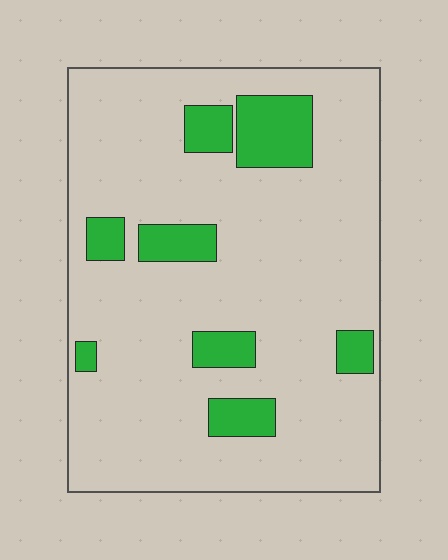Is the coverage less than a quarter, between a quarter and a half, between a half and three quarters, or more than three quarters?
Less than a quarter.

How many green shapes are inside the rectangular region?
8.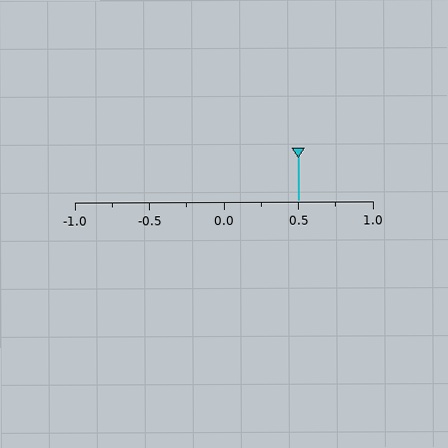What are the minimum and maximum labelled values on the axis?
The axis runs from -1.0 to 1.0.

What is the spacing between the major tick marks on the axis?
The major ticks are spaced 0.5 apart.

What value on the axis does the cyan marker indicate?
The marker indicates approximately 0.5.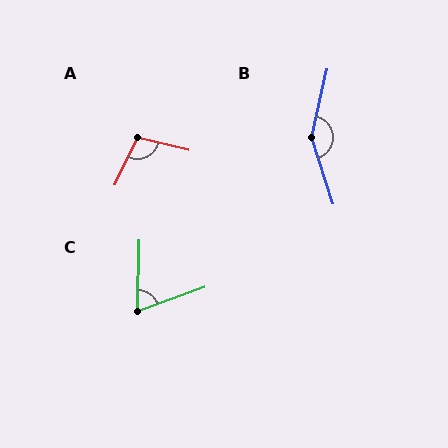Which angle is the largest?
B, at approximately 149 degrees.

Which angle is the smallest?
C, at approximately 68 degrees.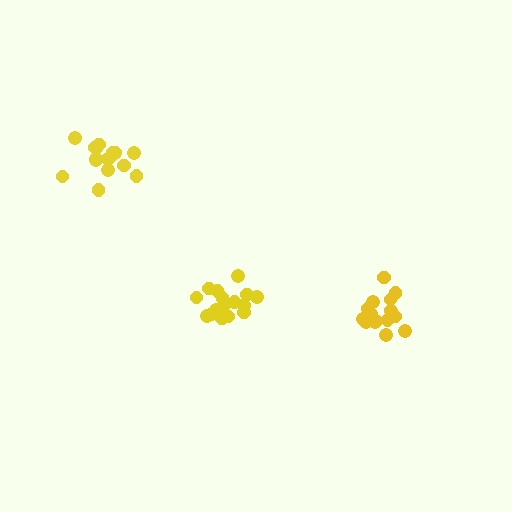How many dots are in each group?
Group 1: 17 dots, Group 2: 16 dots, Group 3: 17 dots (50 total).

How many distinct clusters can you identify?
There are 3 distinct clusters.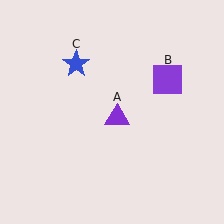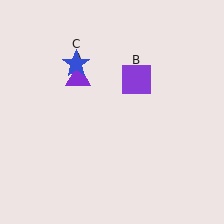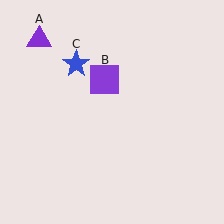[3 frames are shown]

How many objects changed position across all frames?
2 objects changed position: purple triangle (object A), purple square (object B).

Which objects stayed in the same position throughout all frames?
Blue star (object C) remained stationary.